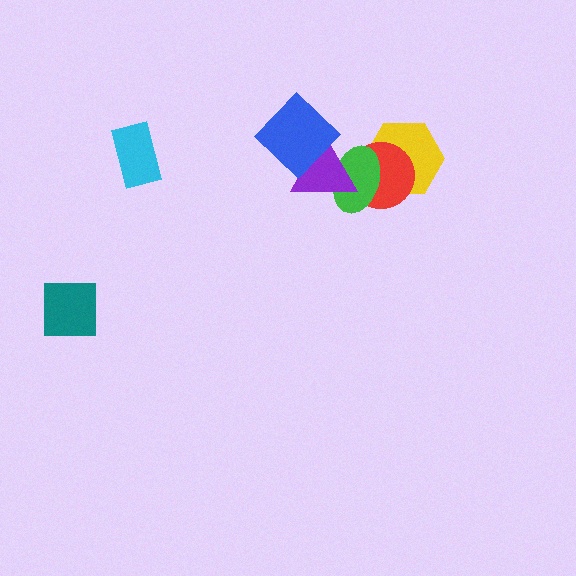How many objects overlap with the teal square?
0 objects overlap with the teal square.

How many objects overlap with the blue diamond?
1 object overlaps with the blue diamond.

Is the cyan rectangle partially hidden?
No, no other shape covers it.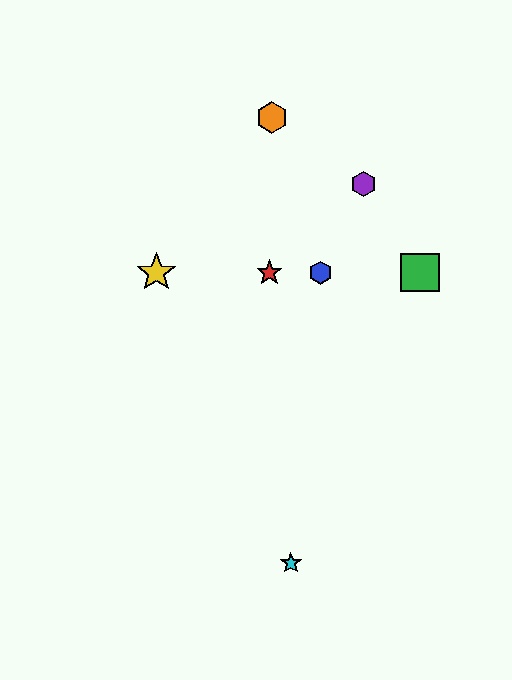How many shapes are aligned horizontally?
4 shapes (the red star, the blue hexagon, the green square, the yellow star) are aligned horizontally.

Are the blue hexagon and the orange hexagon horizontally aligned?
No, the blue hexagon is at y≈273 and the orange hexagon is at y≈118.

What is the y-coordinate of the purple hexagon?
The purple hexagon is at y≈184.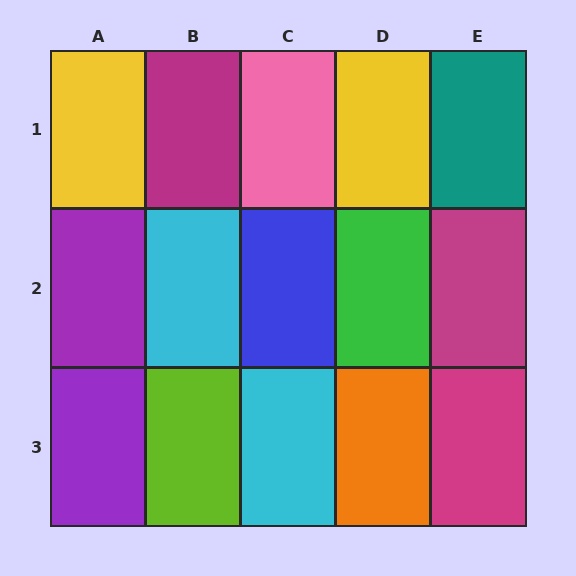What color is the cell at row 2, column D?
Green.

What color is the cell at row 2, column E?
Magenta.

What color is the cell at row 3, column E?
Magenta.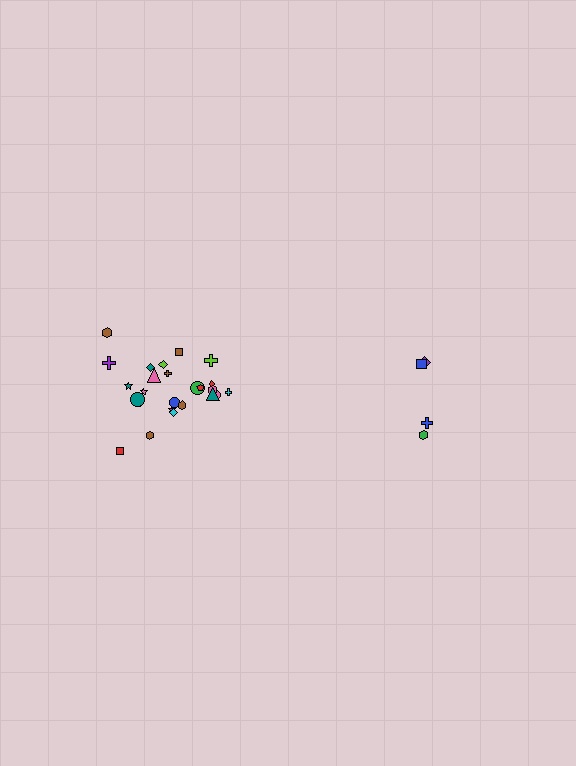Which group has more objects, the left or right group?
The left group.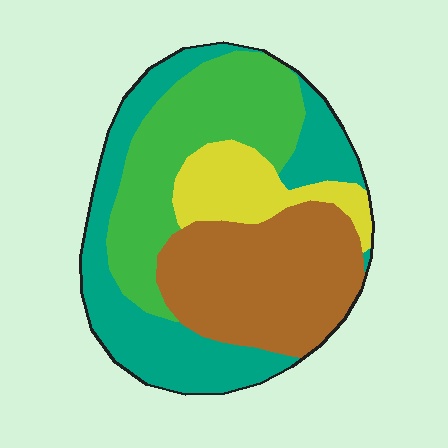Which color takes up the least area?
Yellow, at roughly 15%.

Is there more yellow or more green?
Green.